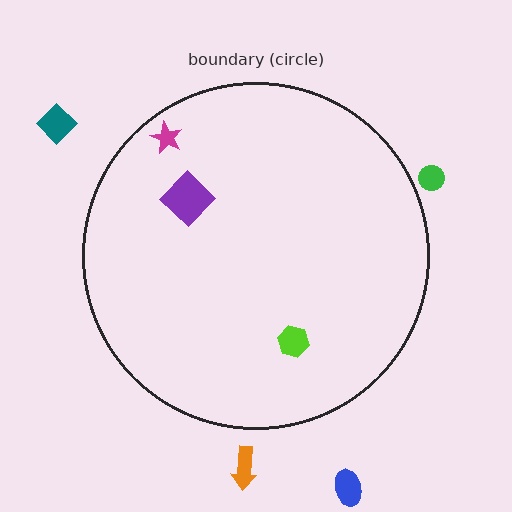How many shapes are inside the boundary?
3 inside, 4 outside.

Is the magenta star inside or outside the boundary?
Inside.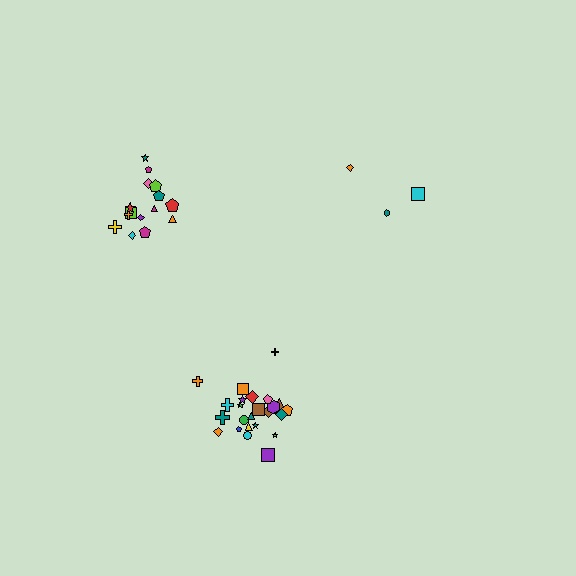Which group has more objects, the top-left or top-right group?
The top-left group.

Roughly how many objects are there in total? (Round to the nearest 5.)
Roughly 45 objects in total.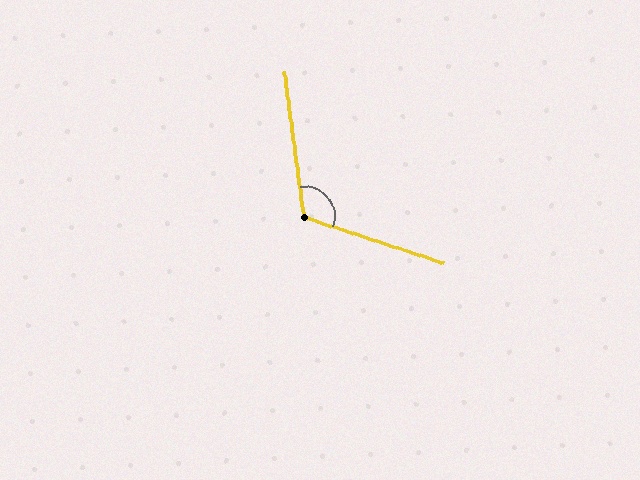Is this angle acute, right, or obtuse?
It is obtuse.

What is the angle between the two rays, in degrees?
Approximately 116 degrees.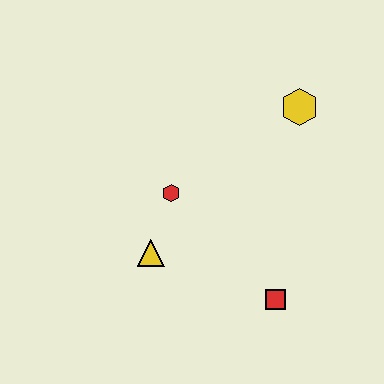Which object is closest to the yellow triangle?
The red hexagon is closest to the yellow triangle.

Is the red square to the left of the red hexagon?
No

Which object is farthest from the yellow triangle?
The yellow hexagon is farthest from the yellow triangle.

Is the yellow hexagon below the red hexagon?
No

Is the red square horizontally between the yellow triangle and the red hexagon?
No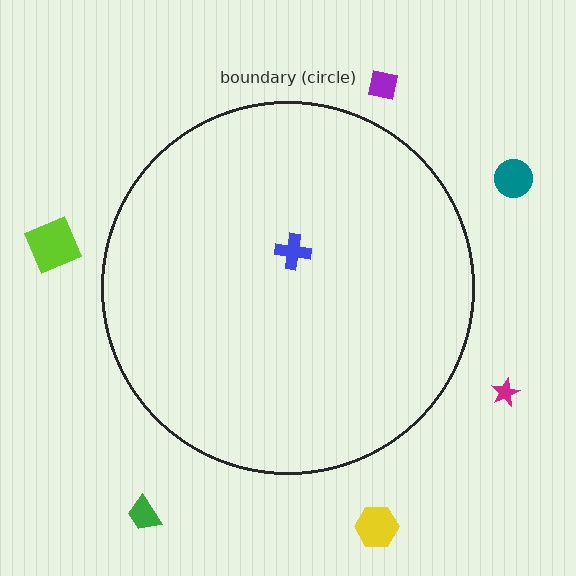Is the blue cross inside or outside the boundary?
Inside.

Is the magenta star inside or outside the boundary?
Outside.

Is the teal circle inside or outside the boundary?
Outside.